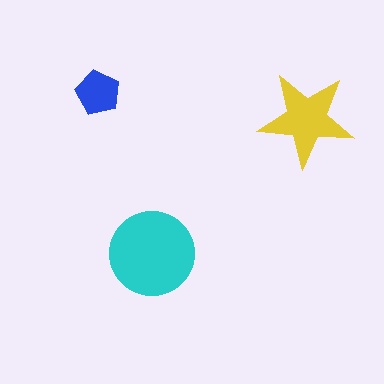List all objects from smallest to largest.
The blue pentagon, the yellow star, the cyan circle.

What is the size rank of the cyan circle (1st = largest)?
1st.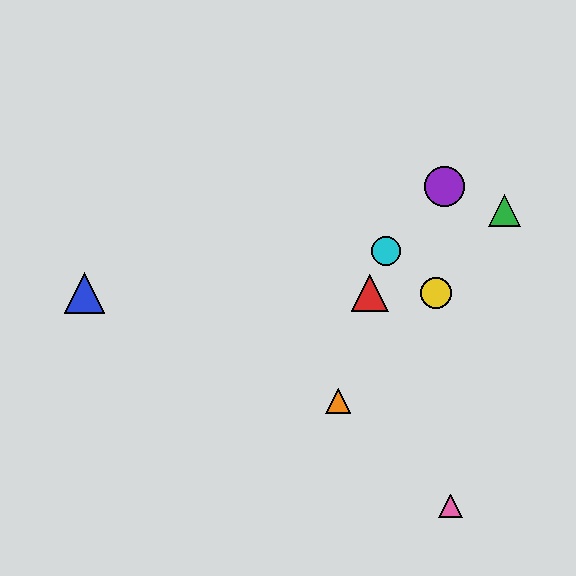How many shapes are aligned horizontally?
3 shapes (the red triangle, the blue triangle, the yellow circle) are aligned horizontally.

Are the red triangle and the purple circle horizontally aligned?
No, the red triangle is at y≈293 and the purple circle is at y≈186.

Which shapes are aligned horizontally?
The red triangle, the blue triangle, the yellow circle are aligned horizontally.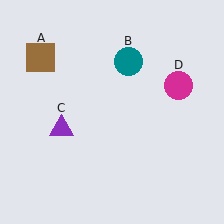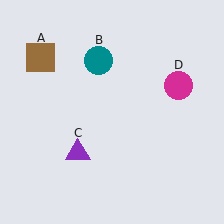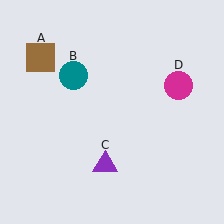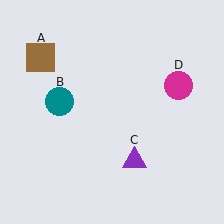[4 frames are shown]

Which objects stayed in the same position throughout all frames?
Brown square (object A) and magenta circle (object D) remained stationary.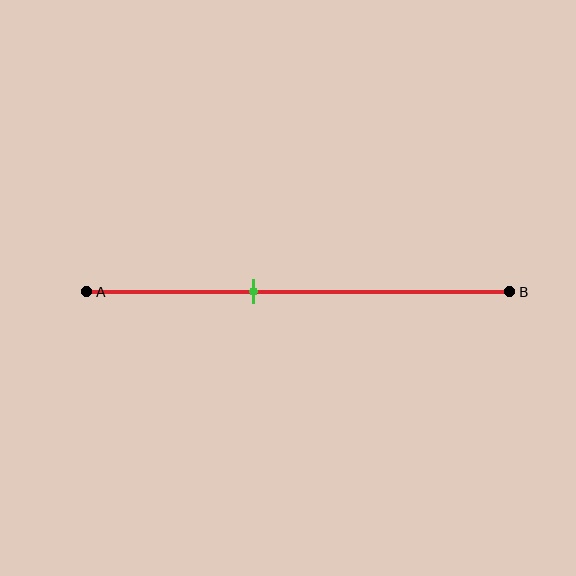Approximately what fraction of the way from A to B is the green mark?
The green mark is approximately 40% of the way from A to B.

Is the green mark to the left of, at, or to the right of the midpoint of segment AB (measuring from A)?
The green mark is to the left of the midpoint of segment AB.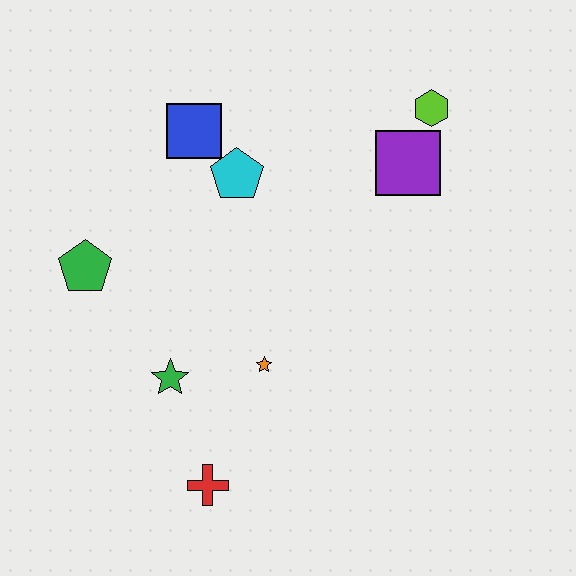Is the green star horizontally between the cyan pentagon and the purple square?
No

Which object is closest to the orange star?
The green star is closest to the orange star.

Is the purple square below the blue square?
Yes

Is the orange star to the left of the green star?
No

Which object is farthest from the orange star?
The lime hexagon is farthest from the orange star.